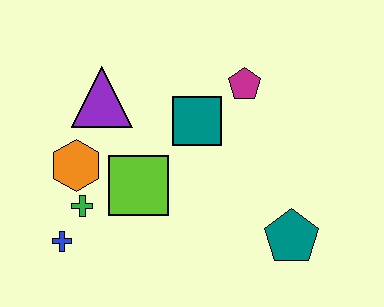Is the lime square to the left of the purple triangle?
No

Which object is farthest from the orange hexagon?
The teal pentagon is farthest from the orange hexagon.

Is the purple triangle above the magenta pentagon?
No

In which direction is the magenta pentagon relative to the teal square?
The magenta pentagon is to the right of the teal square.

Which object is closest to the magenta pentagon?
The teal square is closest to the magenta pentagon.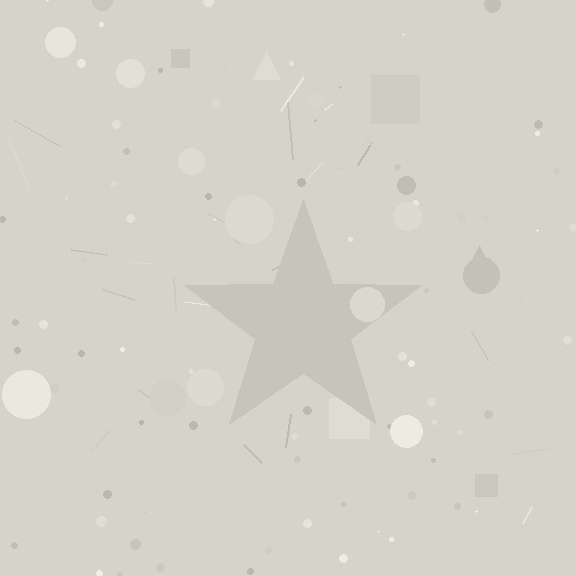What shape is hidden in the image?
A star is hidden in the image.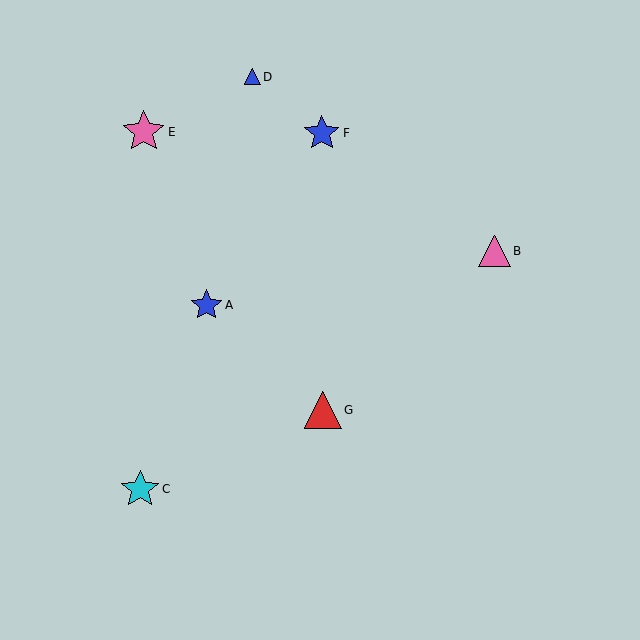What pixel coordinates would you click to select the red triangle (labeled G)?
Click at (323, 410) to select the red triangle G.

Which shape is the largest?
The pink star (labeled E) is the largest.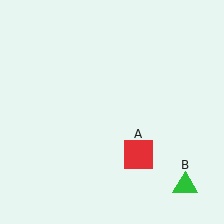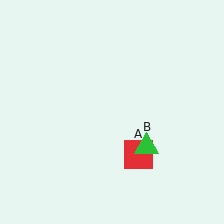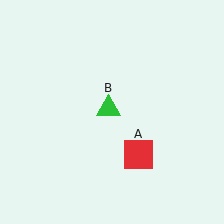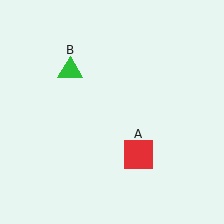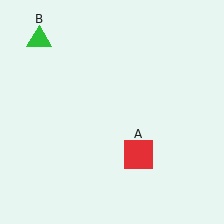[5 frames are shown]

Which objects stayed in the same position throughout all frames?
Red square (object A) remained stationary.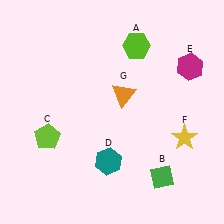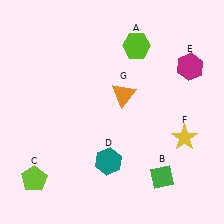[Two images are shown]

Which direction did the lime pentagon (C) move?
The lime pentagon (C) moved down.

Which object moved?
The lime pentagon (C) moved down.